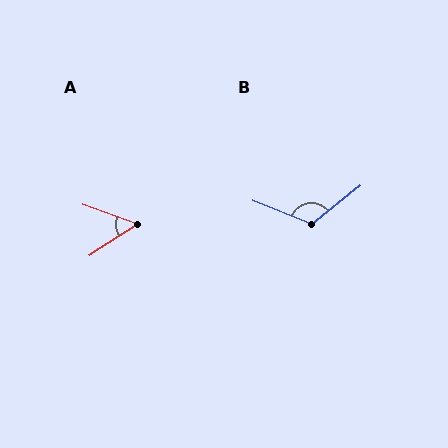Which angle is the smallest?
A, at approximately 52 degrees.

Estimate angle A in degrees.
Approximately 52 degrees.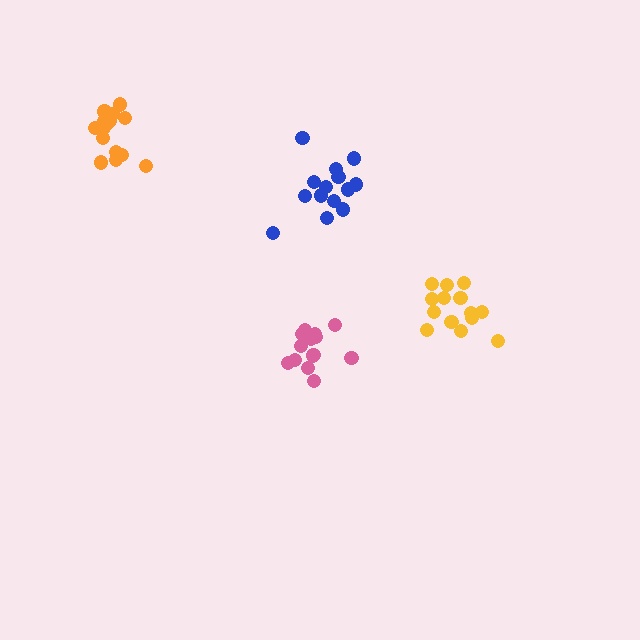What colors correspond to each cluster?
The clusters are colored: pink, blue, orange, yellow.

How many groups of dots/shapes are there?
There are 4 groups.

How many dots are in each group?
Group 1: 14 dots, Group 2: 14 dots, Group 3: 17 dots, Group 4: 15 dots (60 total).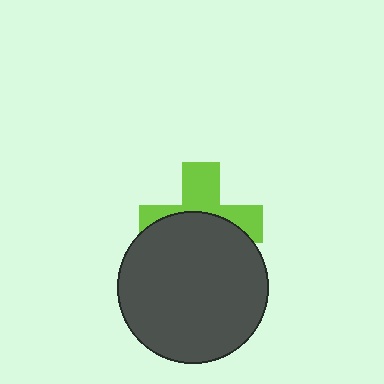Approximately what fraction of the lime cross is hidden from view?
Roughly 55% of the lime cross is hidden behind the dark gray circle.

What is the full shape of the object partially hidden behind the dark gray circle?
The partially hidden object is a lime cross.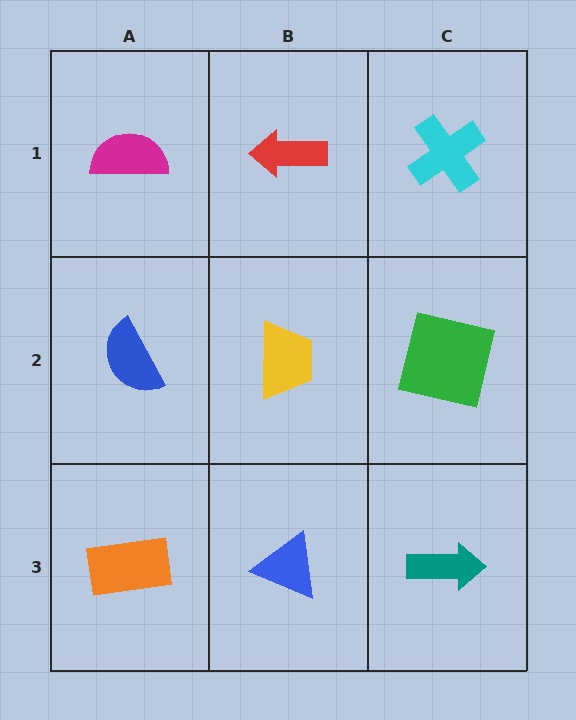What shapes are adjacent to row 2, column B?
A red arrow (row 1, column B), a blue triangle (row 3, column B), a blue semicircle (row 2, column A), a green square (row 2, column C).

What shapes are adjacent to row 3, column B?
A yellow trapezoid (row 2, column B), an orange rectangle (row 3, column A), a teal arrow (row 3, column C).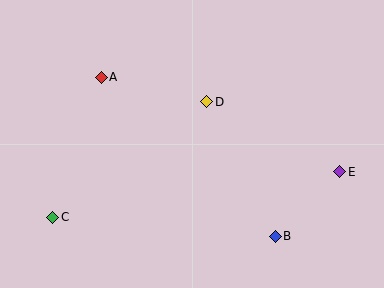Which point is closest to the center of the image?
Point D at (207, 102) is closest to the center.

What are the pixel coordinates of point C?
Point C is at (53, 217).